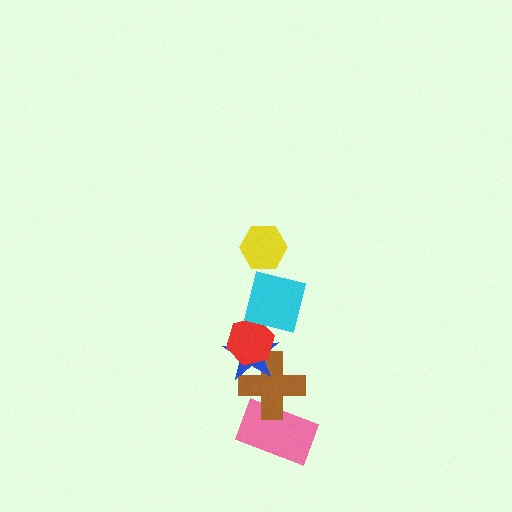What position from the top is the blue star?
The blue star is 4th from the top.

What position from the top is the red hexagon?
The red hexagon is 3rd from the top.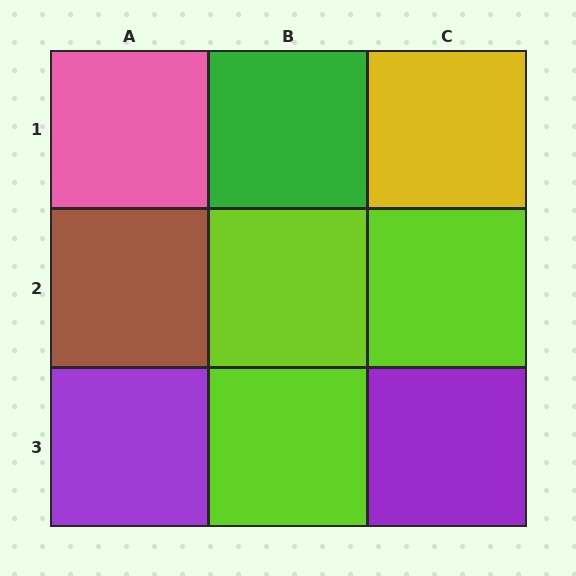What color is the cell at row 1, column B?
Green.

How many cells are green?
1 cell is green.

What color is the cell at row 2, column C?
Lime.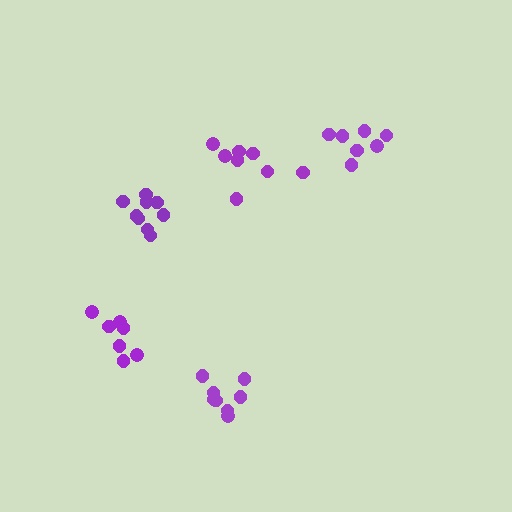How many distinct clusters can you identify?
There are 5 distinct clusters.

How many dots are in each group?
Group 1: 9 dots, Group 2: 7 dots, Group 3: 8 dots, Group 4: 8 dots, Group 5: 7 dots (39 total).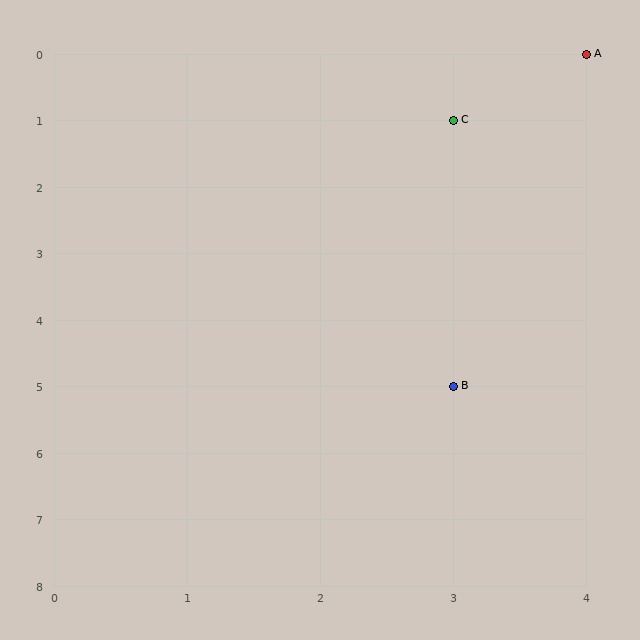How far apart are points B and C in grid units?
Points B and C are 4 rows apart.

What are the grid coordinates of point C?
Point C is at grid coordinates (3, 1).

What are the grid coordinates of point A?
Point A is at grid coordinates (4, 0).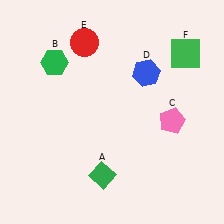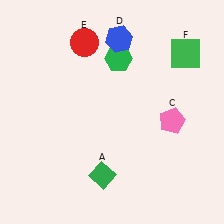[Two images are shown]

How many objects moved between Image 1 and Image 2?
2 objects moved between the two images.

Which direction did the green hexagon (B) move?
The green hexagon (B) moved right.